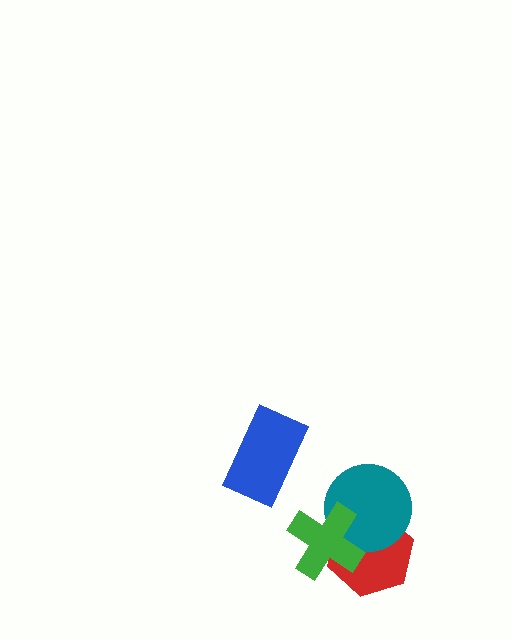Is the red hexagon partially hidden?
Yes, it is partially covered by another shape.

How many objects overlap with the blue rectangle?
0 objects overlap with the blue rectangle.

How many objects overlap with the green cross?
2 objects overlap with the green cross.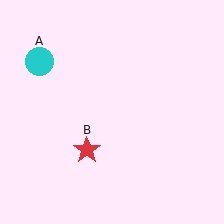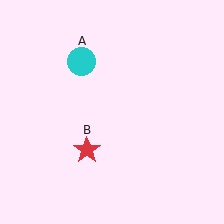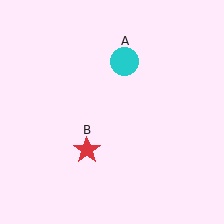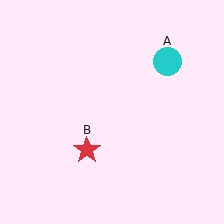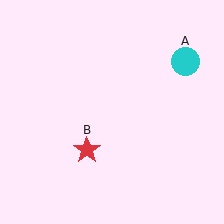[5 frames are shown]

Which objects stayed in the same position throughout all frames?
Red star (object B) remained stationary.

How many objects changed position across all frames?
1 object changed position: cyan circle (object A).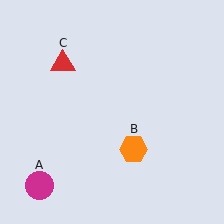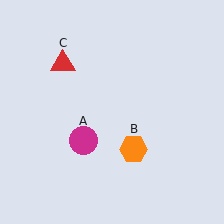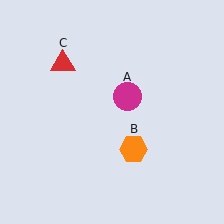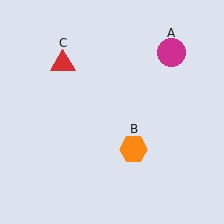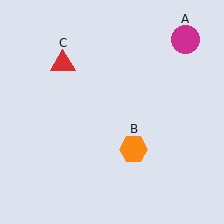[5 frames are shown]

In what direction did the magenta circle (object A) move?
The magenta circle (object A) moved up and to the right.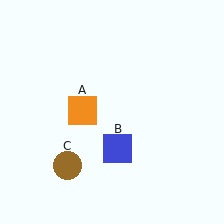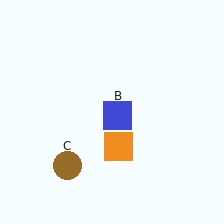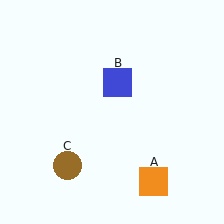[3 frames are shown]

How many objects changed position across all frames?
2 objects changed position: orange square (object A), blue square (object B).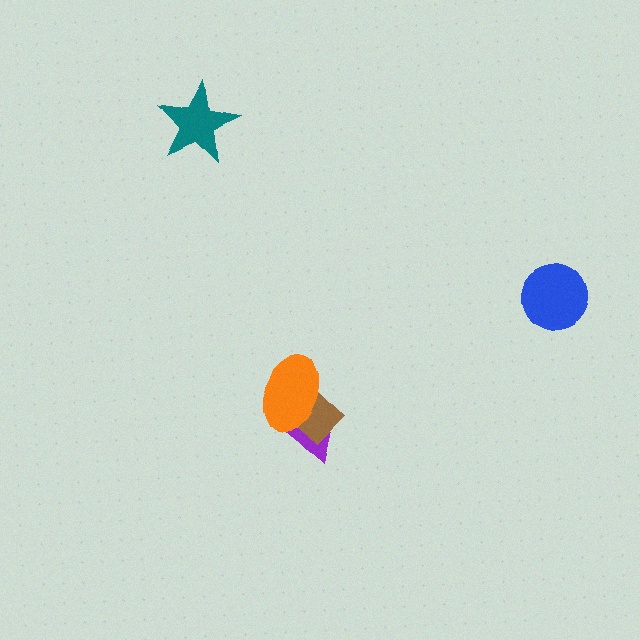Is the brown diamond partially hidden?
Yes, it is partially covered by another shape.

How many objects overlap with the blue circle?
0 objects overlap with the blue circle.